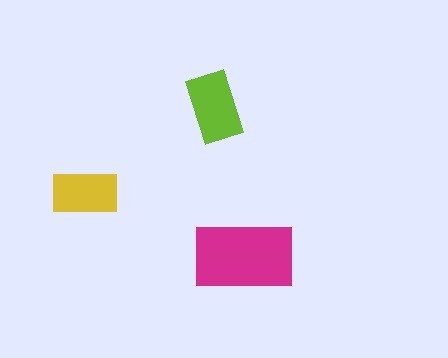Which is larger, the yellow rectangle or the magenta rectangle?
The magenta one.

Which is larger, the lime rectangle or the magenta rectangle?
The magenta one.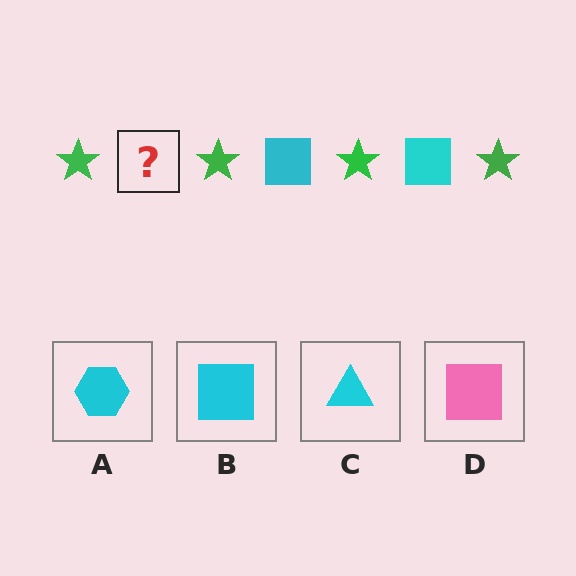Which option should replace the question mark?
Option B.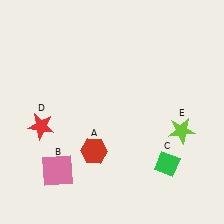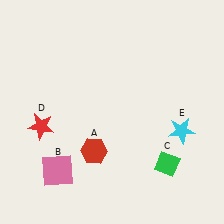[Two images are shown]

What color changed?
The star (E) changed from lime in Image 1 to cyan in Image 2.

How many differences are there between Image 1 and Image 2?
There is 1 difference between the two images.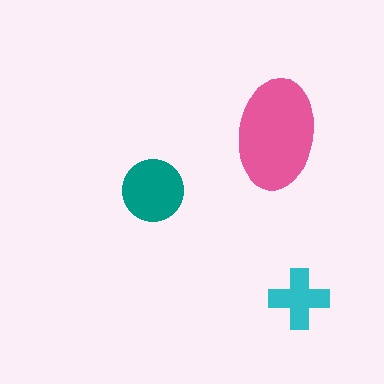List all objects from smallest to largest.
The cyan cross, the teal circle, the pink ellipse.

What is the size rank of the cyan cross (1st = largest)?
3rd.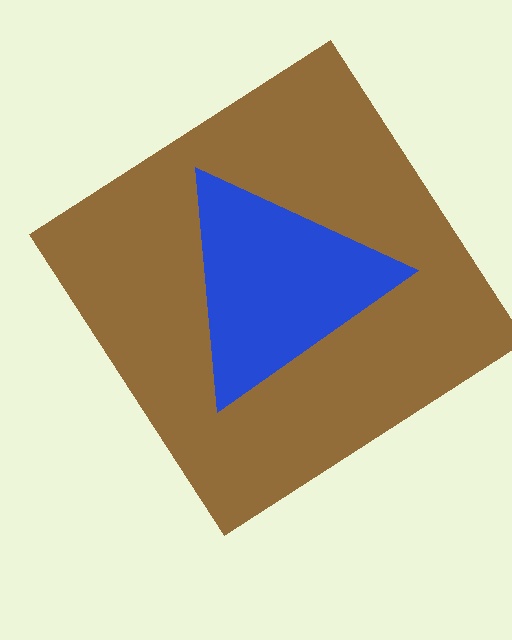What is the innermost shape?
The blue triangle.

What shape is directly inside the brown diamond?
The blue triangle.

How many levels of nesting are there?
2.